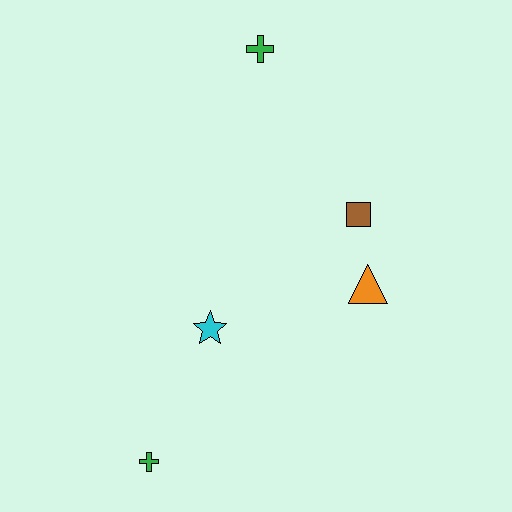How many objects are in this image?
There are 5 objects.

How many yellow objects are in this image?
There are no yellow objects.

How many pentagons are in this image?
There are no pentagons.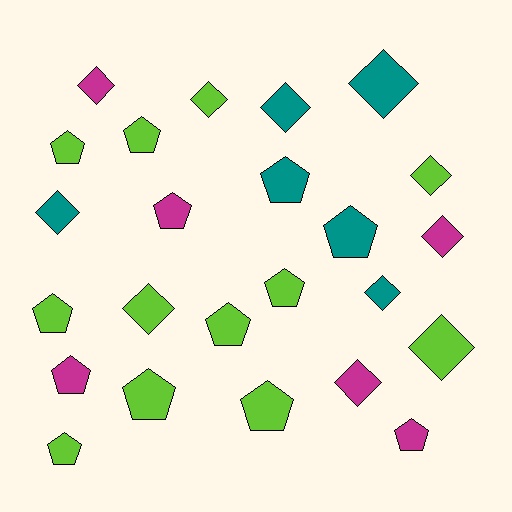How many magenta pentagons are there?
There are 3 magenta pentagons.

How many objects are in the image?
There are 24 objects.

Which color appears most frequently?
Lime, with 12 objects.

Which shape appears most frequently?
Pentagon, with 13 objects.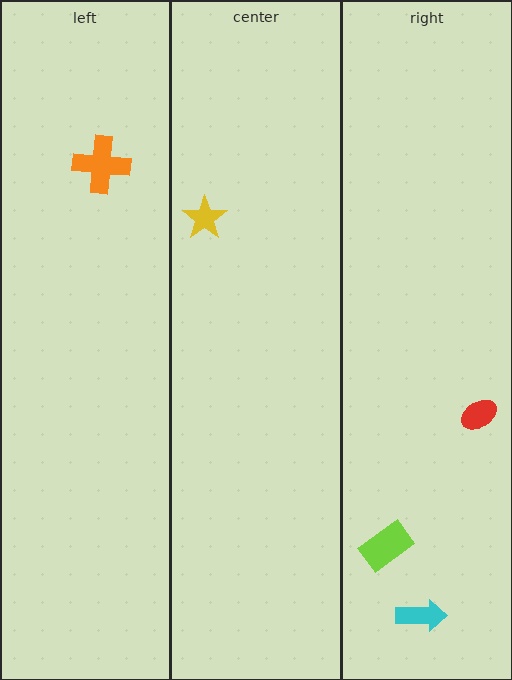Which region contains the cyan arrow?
The right region.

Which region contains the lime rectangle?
The right region.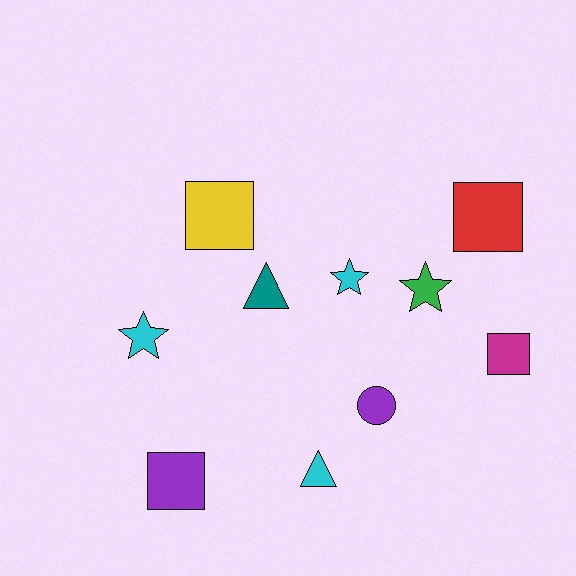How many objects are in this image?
There are 10 objects.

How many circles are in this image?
There is 1 circle.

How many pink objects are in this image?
There are no pink objects.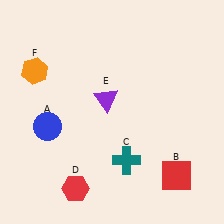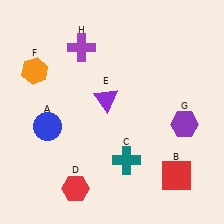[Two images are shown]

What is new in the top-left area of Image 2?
A purple cross (H) was added in the top-left area of Image 2.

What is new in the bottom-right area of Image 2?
A purple hexagon (G) was added in the bottom-right area of Image 2.